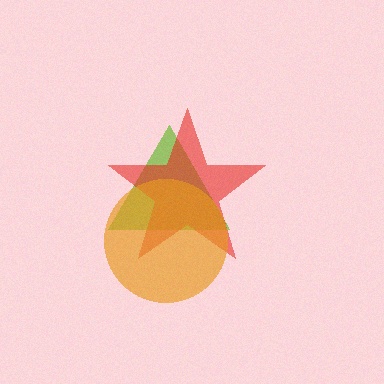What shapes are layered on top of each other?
The layered shapes are: a lime triangle, a red star, an orange circle.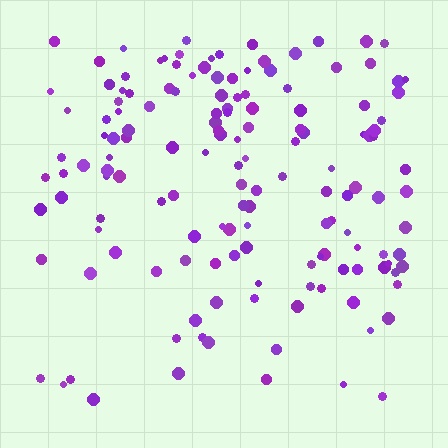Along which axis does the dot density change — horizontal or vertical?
Vertical.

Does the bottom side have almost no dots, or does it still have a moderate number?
Still a moderate number, just noticeably fewer than the top.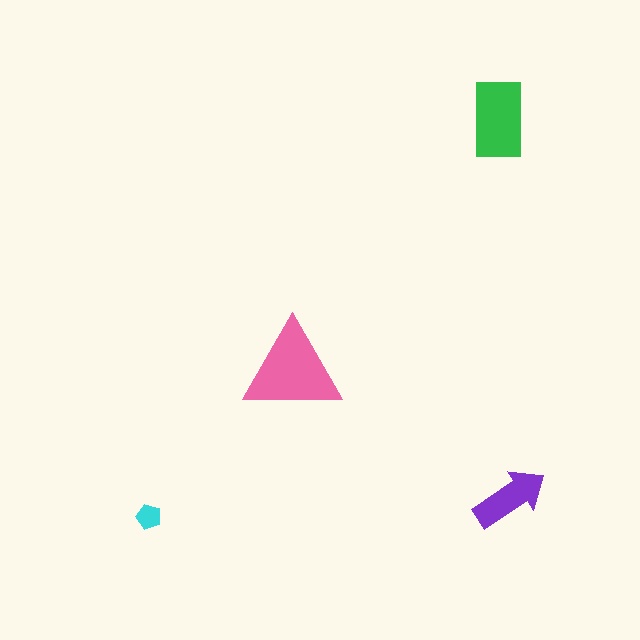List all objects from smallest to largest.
The cyan pentagon, the purple arrow, the green rectangle, the pink triangle.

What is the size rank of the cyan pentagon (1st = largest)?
4th.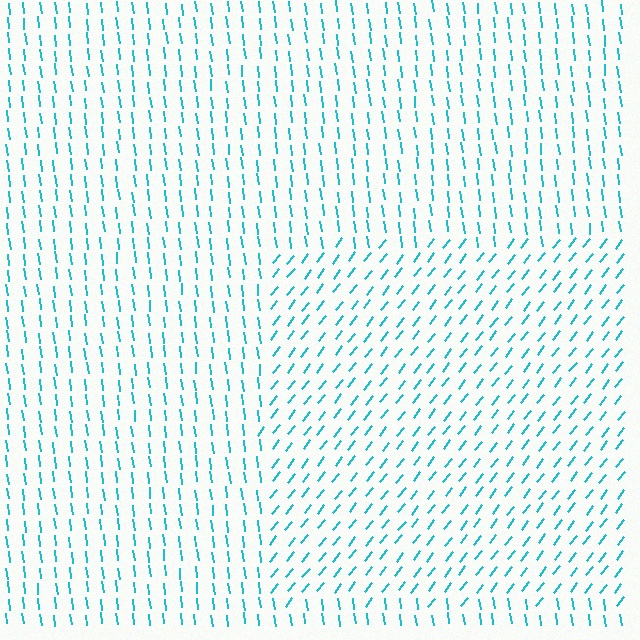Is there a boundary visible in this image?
Yes, there is a texture boundary formed by a change in line orientation.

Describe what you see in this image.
The image is filled with small cyan line segments. A rectangle region in the image has lines oriented differently from the surrounding lines, creating a visible texture boundary.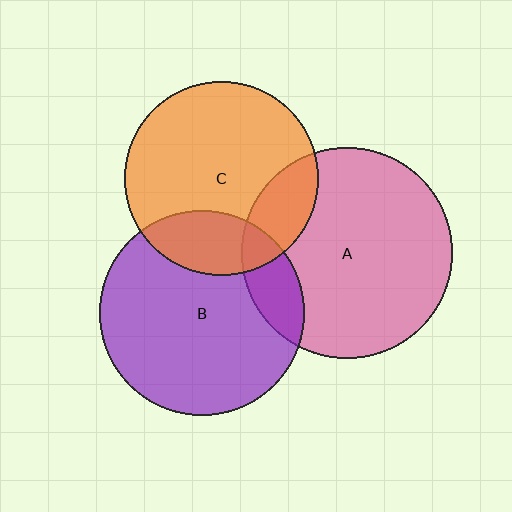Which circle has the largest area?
Circle A (pink).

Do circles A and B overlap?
Yes.